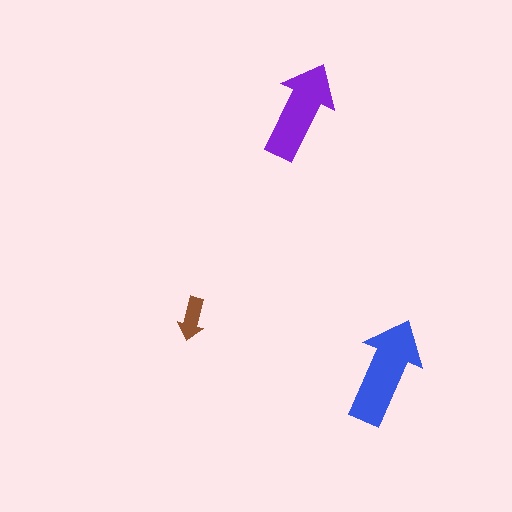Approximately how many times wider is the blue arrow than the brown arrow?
About 2.5 times wider.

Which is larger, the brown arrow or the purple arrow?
The purple one.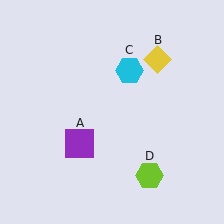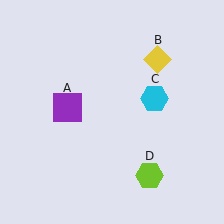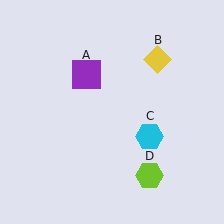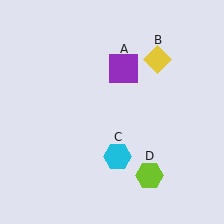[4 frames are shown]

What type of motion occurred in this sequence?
The purple square (object A), cyan hexagon (object C) rotated clockwise around the center of the scene.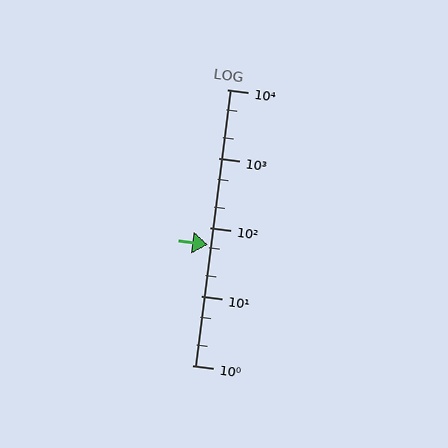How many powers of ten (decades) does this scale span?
The scale spans 4 decades, from 1 to 10000.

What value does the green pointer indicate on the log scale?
The pointer indicates approximately 56.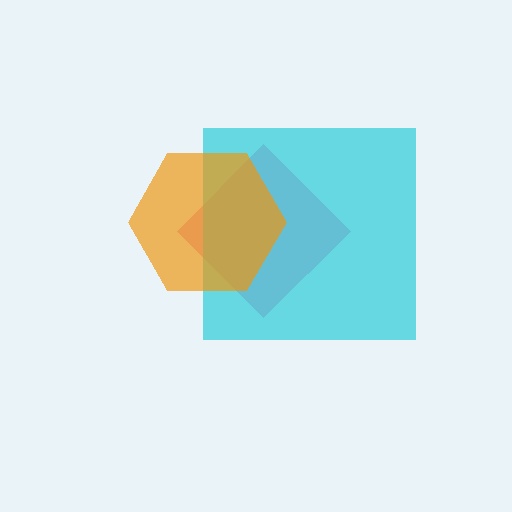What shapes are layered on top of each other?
The layered shapes are: a pink diamond, a cyan square, an orange hexagon.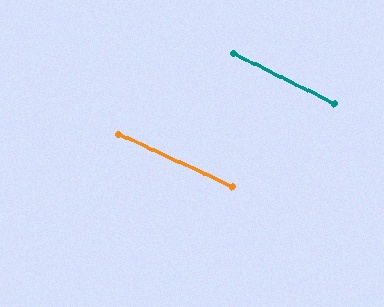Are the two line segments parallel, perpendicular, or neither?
Parallel — their directions differ by only 1.6°.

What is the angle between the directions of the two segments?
Approximately 2 degrees.